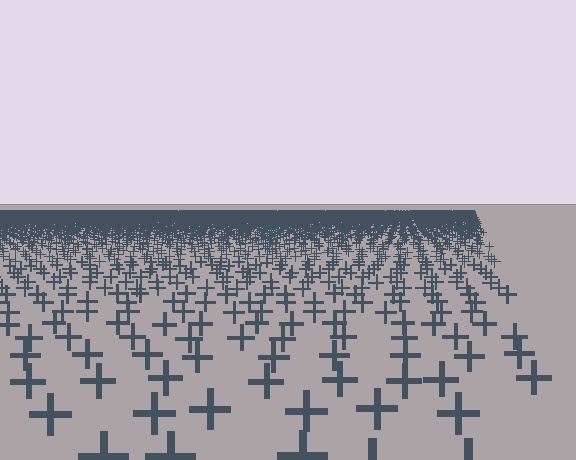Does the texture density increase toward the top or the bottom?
Density increases toward the top.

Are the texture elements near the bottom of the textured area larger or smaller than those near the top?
Larger. Near the bottom, elements are closer to the viewer and appear at a bigger on-screen size.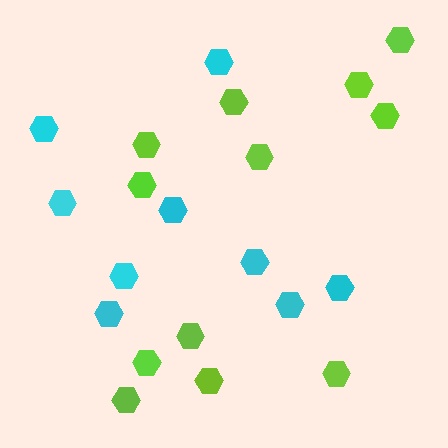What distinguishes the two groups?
There are 2 groups: one group of cyan hexagons (9) and one group of lime hexagons (12).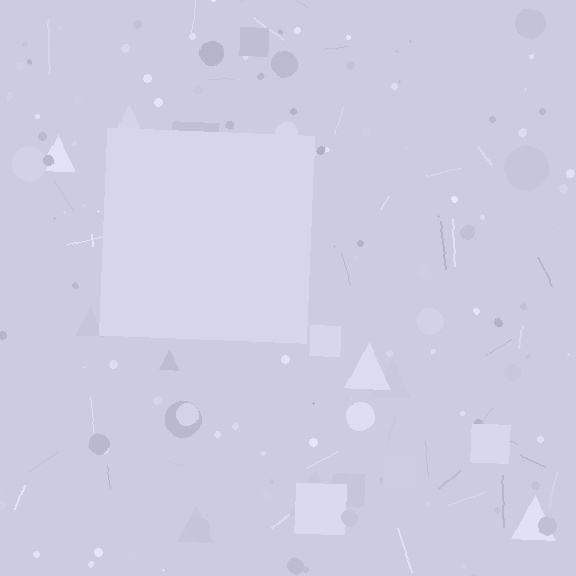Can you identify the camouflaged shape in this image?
The camouflaged shape is a square.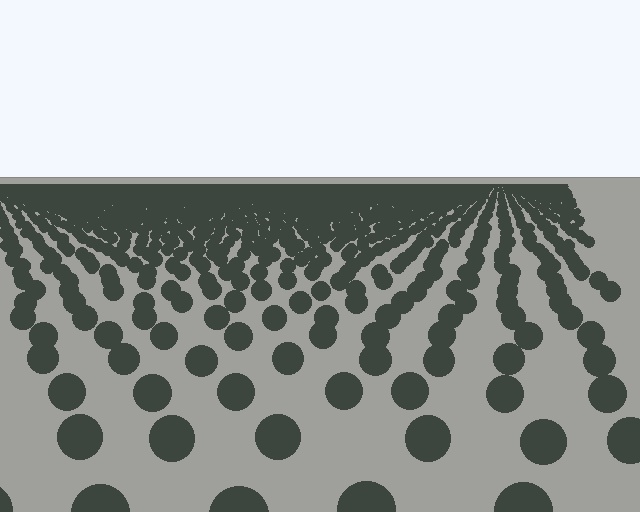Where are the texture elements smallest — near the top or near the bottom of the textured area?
Near the top.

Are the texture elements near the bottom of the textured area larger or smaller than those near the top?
Larger. Near the bottom, elements are closer to the viewer and appear at a bigger on-screen size.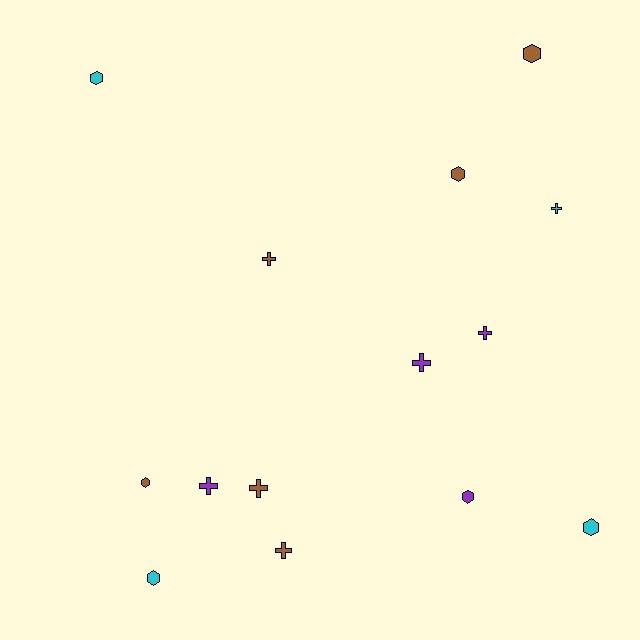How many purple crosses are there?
There are 3 purple crosses.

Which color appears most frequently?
Brown, with 6 objects.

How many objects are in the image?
There are 14 objects.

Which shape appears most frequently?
Cross, with 7 objects.